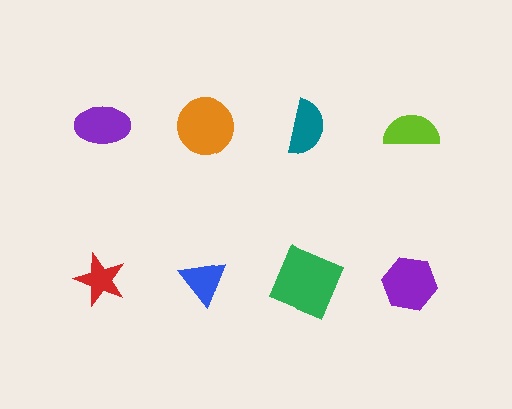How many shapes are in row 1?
4 shapes.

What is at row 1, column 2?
An orange circle.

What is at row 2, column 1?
A red star.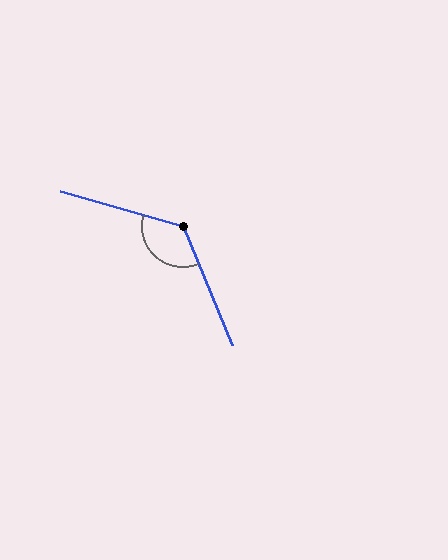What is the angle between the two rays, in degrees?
Approximately 129 degrees.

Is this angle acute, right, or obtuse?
It is obtuse.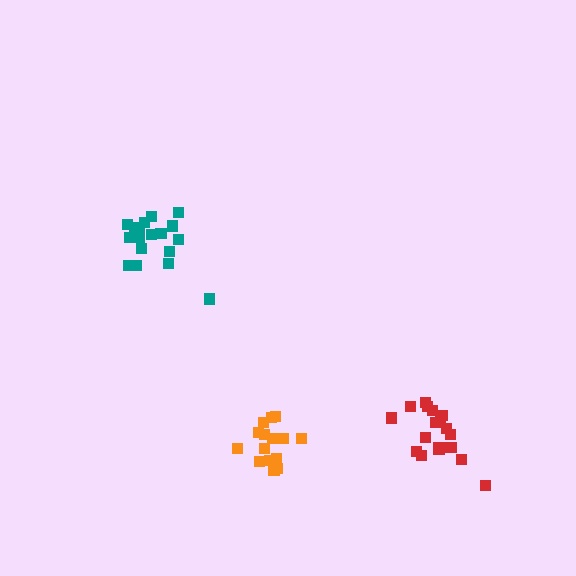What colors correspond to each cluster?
The clusters are colored: red, orange, teal.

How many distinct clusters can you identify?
There are 3 distinct clusters.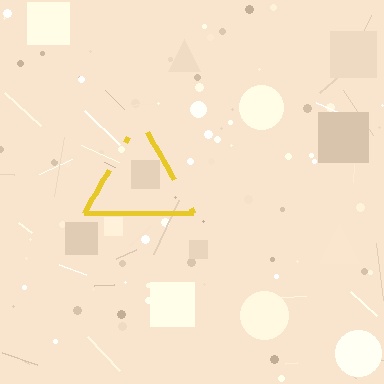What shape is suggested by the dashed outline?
The dashed outline suggests a triangle.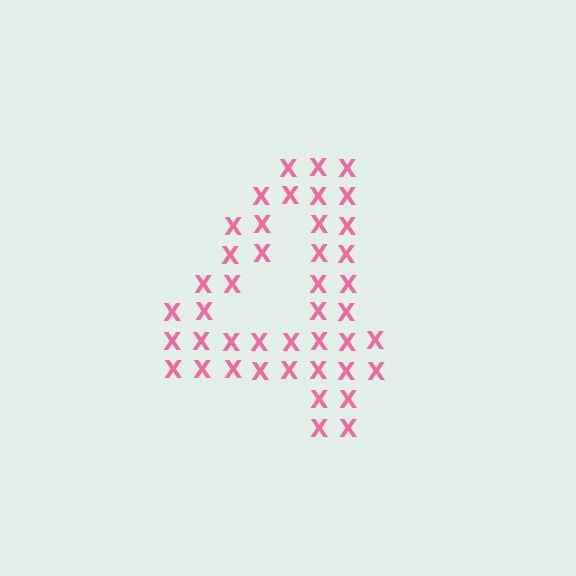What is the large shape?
The large shape is the digit 4.